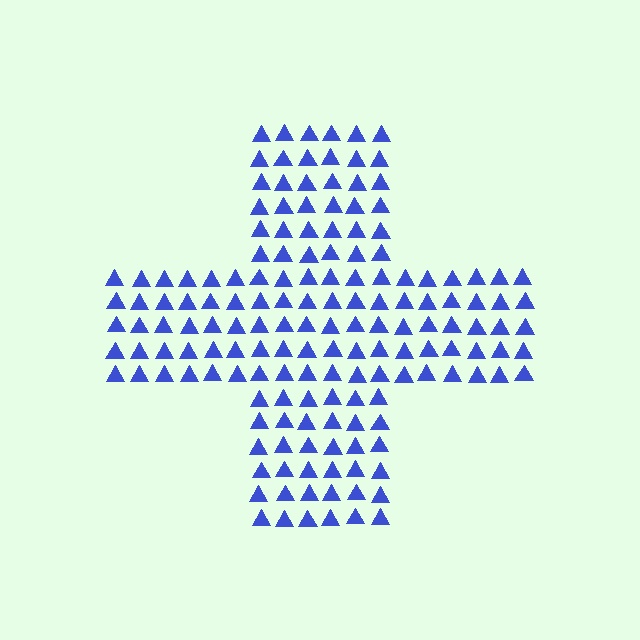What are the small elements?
The small elements are triangles.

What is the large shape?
The large shape is a cross.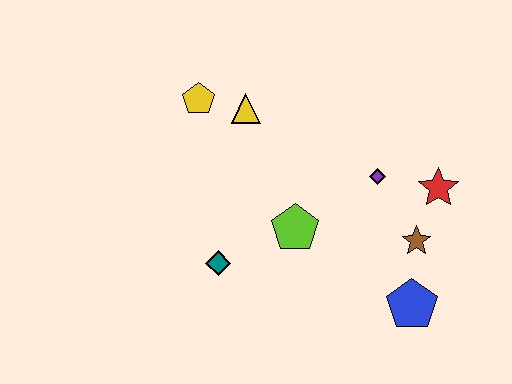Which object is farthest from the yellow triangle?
The blue pentagon is farthest from the yellow triangle.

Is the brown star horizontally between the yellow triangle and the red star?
Yes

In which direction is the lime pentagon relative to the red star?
The lime pentagon is to the left of the red star.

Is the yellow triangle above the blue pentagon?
Yes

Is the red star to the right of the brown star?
Yes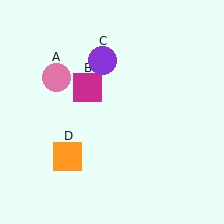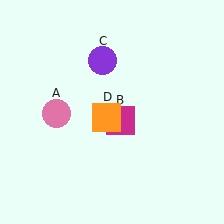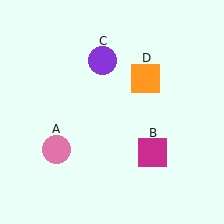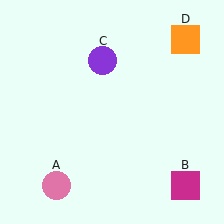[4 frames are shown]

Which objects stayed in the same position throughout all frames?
Purple circle (object C) remained stationary.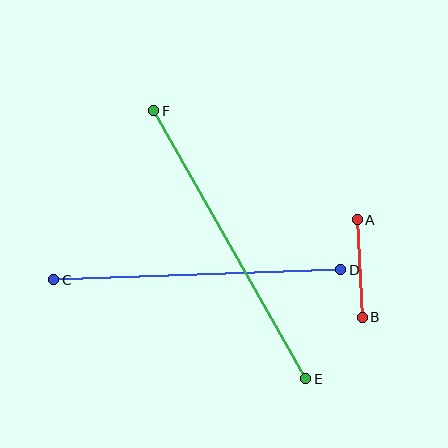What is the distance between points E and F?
The distance is approximately 308 pixels.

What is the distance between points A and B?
The distance is approximately 97 pixels.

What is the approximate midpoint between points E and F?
The midpoint is at approximately (230, 245) pixels.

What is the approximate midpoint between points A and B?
The midpoint is at approximately (360, 268) pixels.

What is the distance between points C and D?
The distance is approximately 287 pixels.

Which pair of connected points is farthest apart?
Points E and F are farthest apart.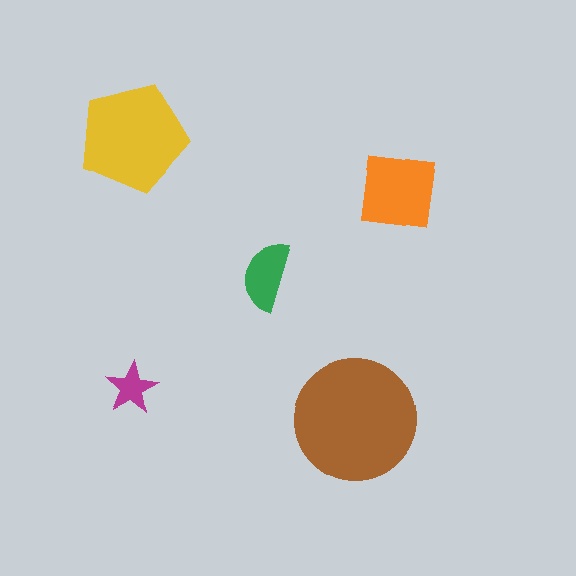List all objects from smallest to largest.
The magenta star, the green semicircle, the orange square, the yellow pentagon, the brown circle.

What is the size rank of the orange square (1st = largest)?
3rd.